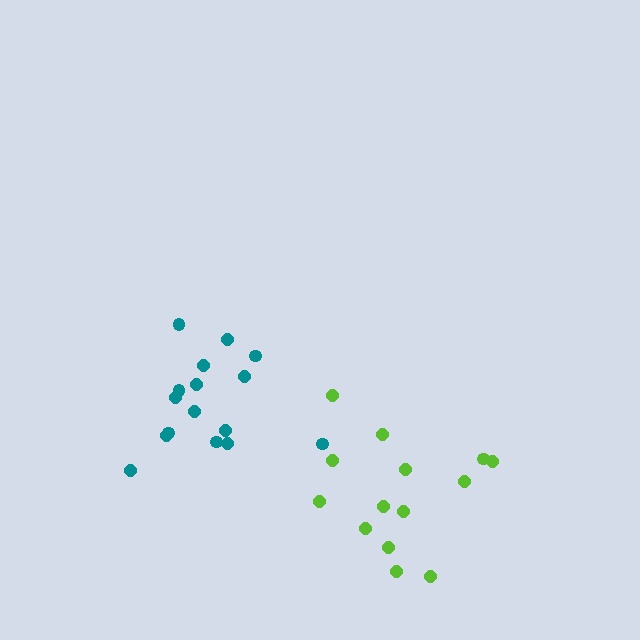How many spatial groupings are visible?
There are 2 spatial groupings.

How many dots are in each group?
Group 1: 16 dots, Group 2: 14 dots (30 total).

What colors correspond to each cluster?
The clusters are colored: teal, lime.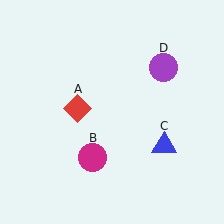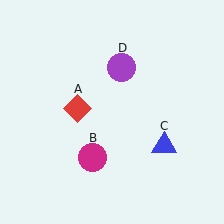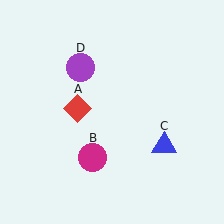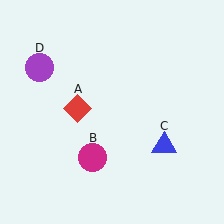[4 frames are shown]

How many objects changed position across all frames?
1 object changed position: purple circle (object D).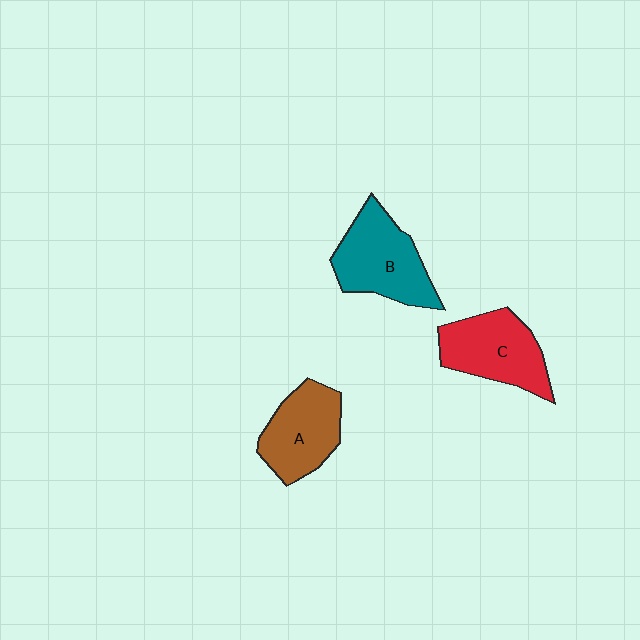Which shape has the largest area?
Shape B (teal).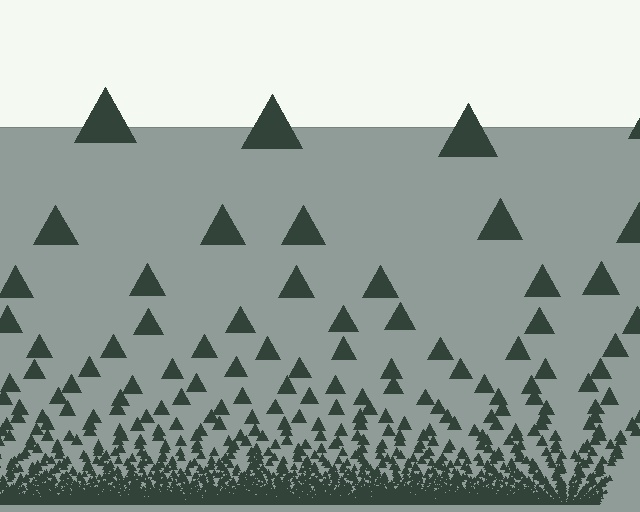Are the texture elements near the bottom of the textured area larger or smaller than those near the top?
Smaller. The gradient is inverted — elements near the bottom are smaller and denser.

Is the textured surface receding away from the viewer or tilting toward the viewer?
The surface appears to tilt toward the viewer. Texture elements get larger and sparser toward the top.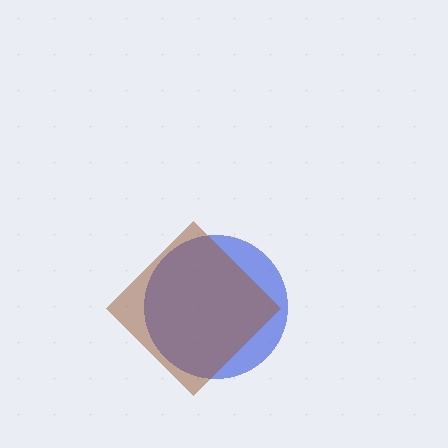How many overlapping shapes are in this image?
There are 2 overlapping shapes in the image.